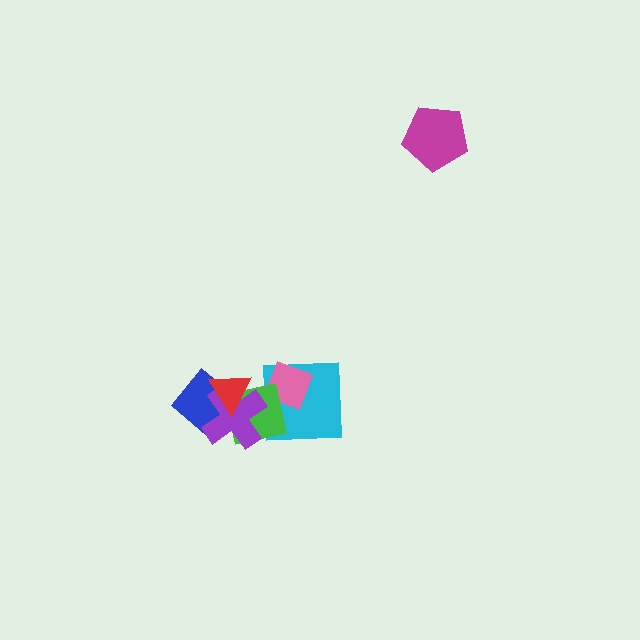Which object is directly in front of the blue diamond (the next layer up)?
The green square is directly in front of the blue diamond.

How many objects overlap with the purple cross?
3 objects overlap with the purple cross.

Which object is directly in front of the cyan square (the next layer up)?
The pink diamond is directly in front of the cyan square.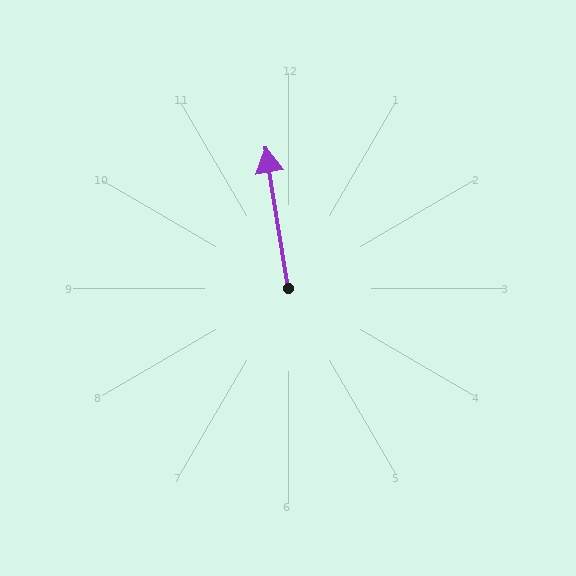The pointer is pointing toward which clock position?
Roughly 12 o'clock.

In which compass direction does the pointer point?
North.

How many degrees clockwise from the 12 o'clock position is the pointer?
Approximately 351 degrees.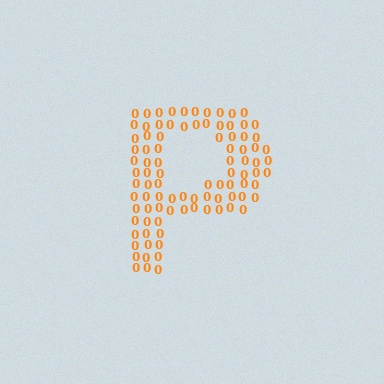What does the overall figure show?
The overall figure shows the letter P.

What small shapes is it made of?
It is made of small digit 0's.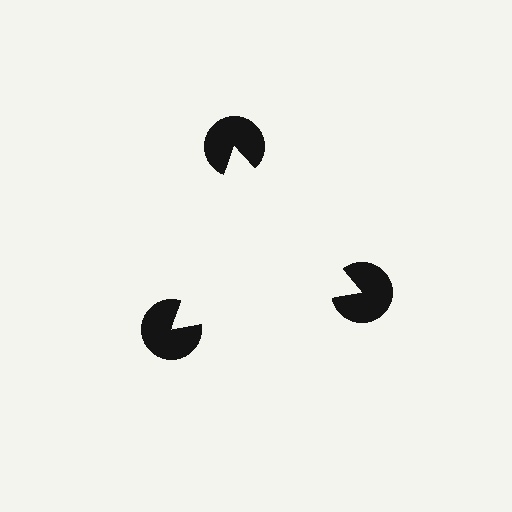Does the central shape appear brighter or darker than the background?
It typically appears slightly brighter than the background, even though no actual brightness change is drawn.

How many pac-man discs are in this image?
There are 3 — one at each vertex of the illusory triangle.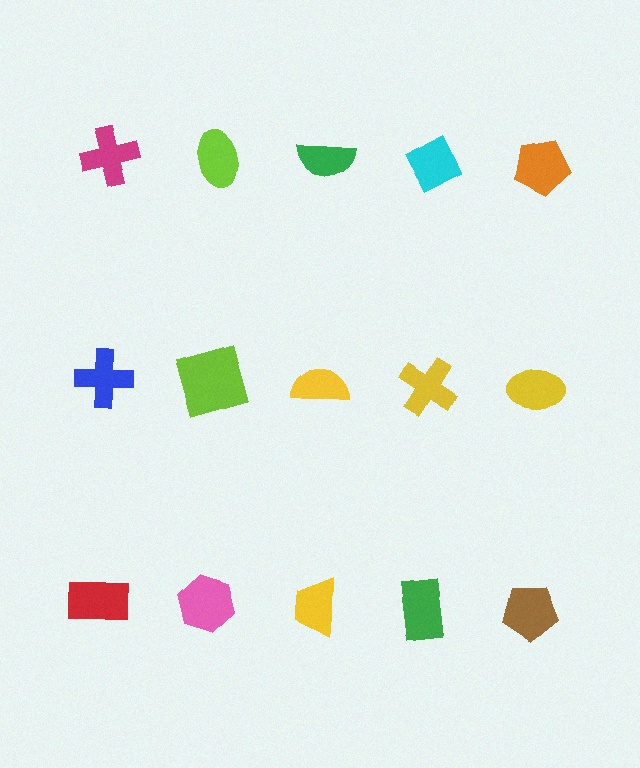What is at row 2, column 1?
A blue cross.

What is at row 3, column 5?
A brown pentagon.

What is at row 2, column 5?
A yellow ellipse.